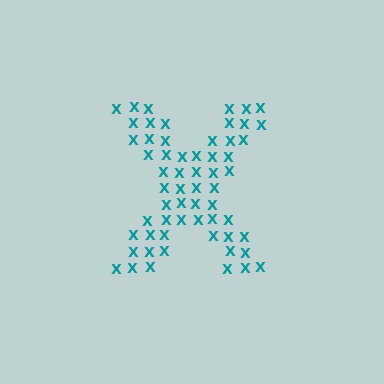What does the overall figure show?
The overall figure shows the letter X.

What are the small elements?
The small elements are letter X's.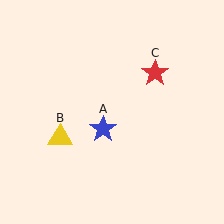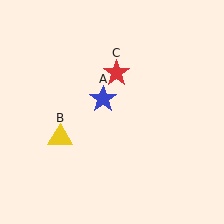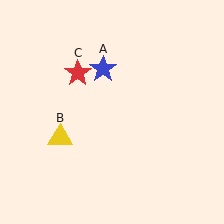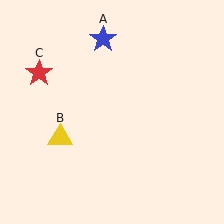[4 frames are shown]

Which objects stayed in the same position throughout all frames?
Yellow triangle (object B) remained stationary.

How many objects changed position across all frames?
2 objects changed position: blue star (object A), red star (object C).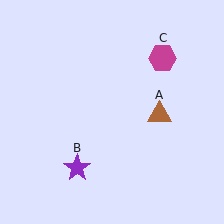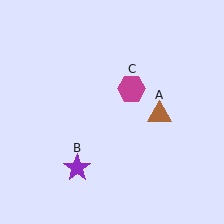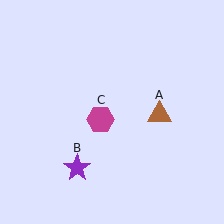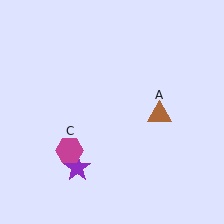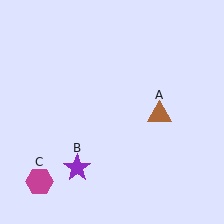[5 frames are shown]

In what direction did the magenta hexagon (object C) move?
The magenta hexagon (object C) moved down and to the left.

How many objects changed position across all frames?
1 object changed position: magenta hexagon (object C).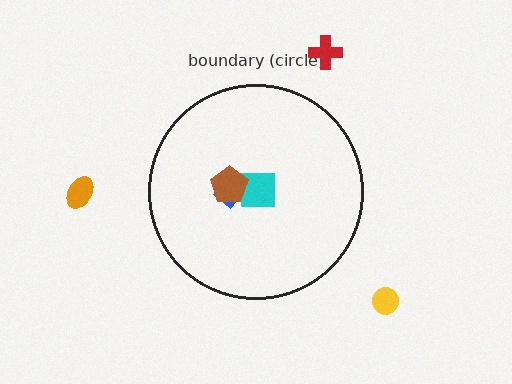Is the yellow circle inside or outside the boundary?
Outside.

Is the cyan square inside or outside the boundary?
Inside.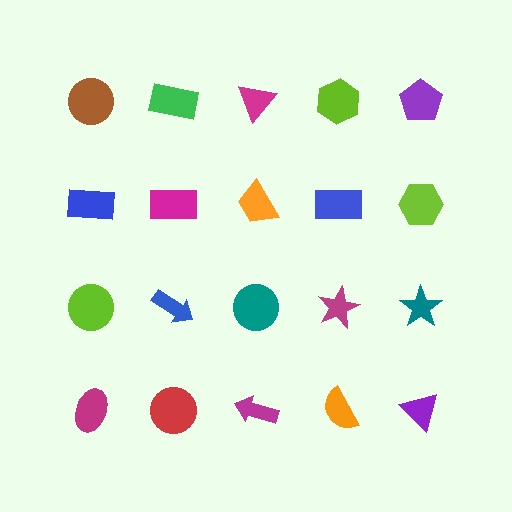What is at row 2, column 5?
A lime hexagon.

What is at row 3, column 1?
A lime circle.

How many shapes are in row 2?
5 shapes.